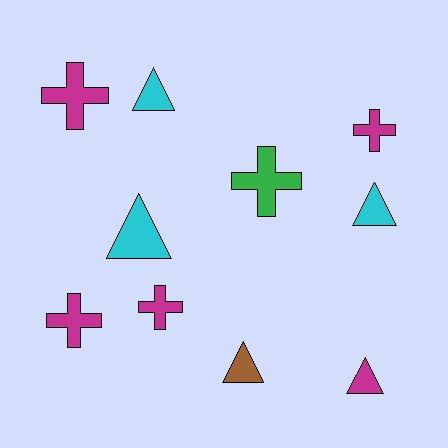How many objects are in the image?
There are 10 objects.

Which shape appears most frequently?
Cross, with 5 objects.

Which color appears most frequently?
Magenta, with 5 objects.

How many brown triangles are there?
There is 1 brown triangle.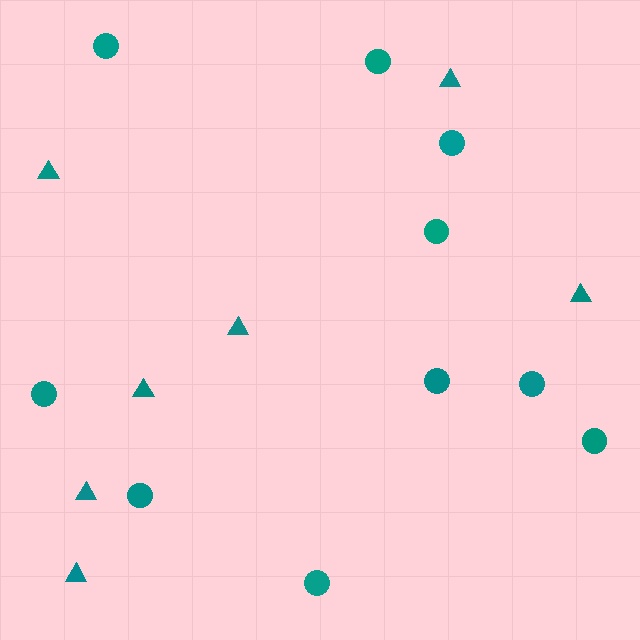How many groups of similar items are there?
There are 2 groups: one group of triangles (7) and one group of circles (10).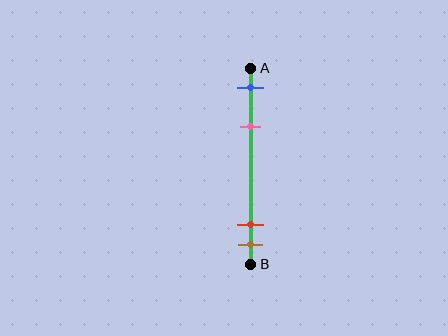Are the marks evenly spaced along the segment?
No, the marks are not evenly spaced.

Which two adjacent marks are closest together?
The red and brown marks are the closest adjacent pair.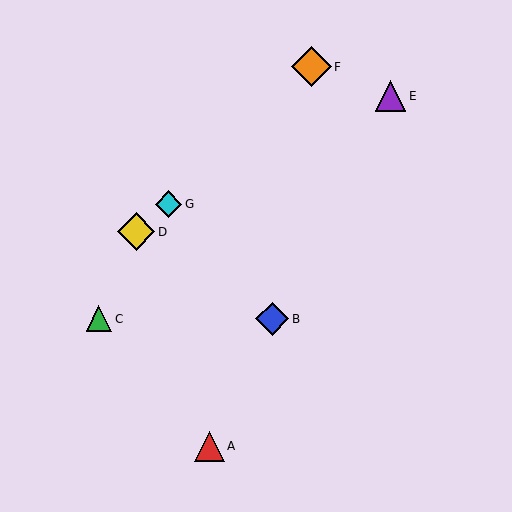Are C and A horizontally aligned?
No, C is at y≈319 and A is at y≈446.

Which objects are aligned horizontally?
Objects B, C are aligned horizontally.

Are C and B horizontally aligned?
Yes, both are at y≈319.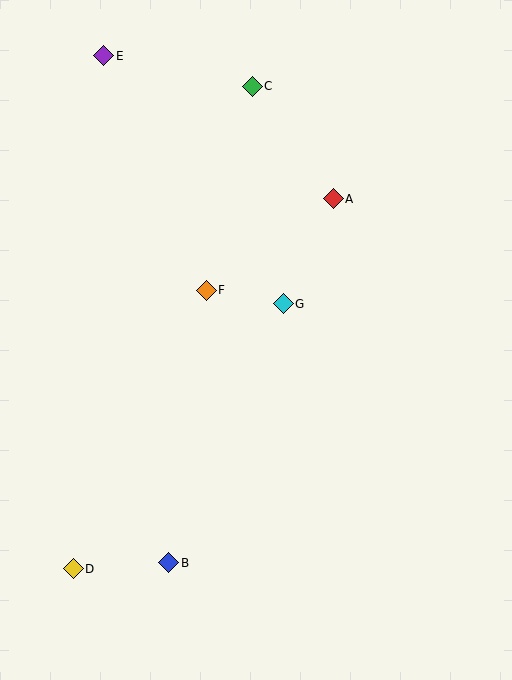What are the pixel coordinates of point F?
Point F is at (206, 290).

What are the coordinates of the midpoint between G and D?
The midpoint between G and D is at (178, 436).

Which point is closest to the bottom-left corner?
Point D is closest to the bottom-left corner.